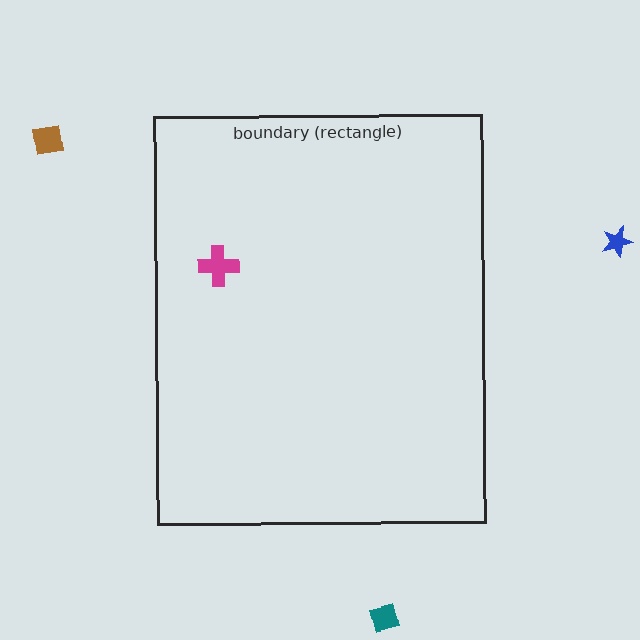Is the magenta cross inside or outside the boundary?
Inside.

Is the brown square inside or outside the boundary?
Outside.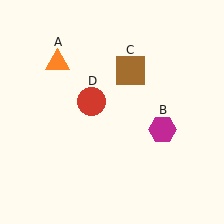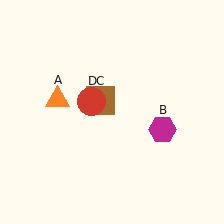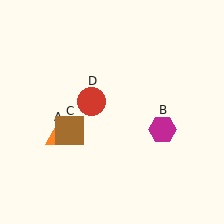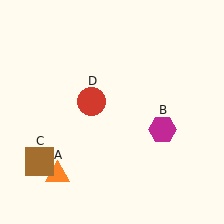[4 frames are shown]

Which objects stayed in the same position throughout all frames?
Magenta hexagon (object B) and red circle (object D) remained stationary.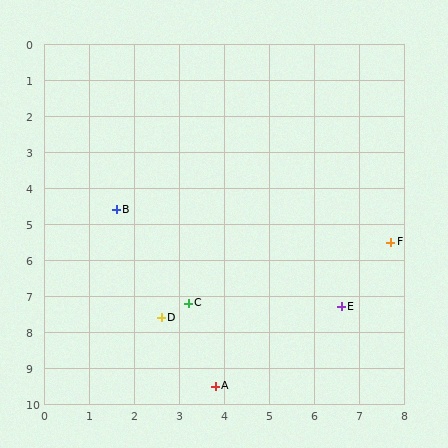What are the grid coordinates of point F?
Point F is at approximately (7.7, 5.5).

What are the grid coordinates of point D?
Point D is at approximately (2.6, 7.6).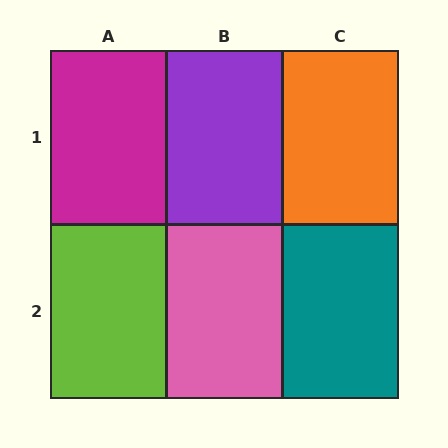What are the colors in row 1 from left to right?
Magenta, purple, orange.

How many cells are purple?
1 cell is purple.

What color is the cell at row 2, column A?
Lime.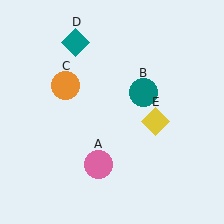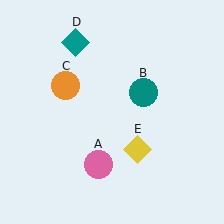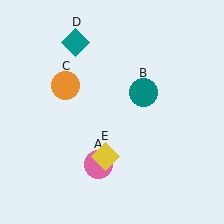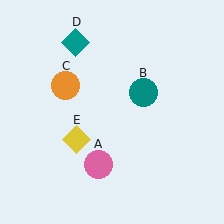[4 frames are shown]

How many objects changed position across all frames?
1 object changed position: yellow diamond (object E).